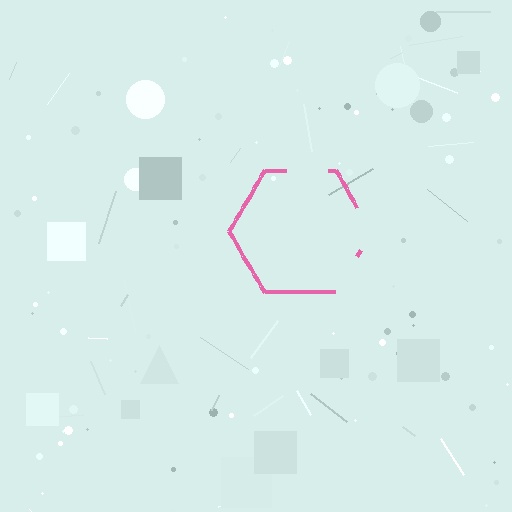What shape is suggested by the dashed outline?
The dashed outline suggests a hexagon.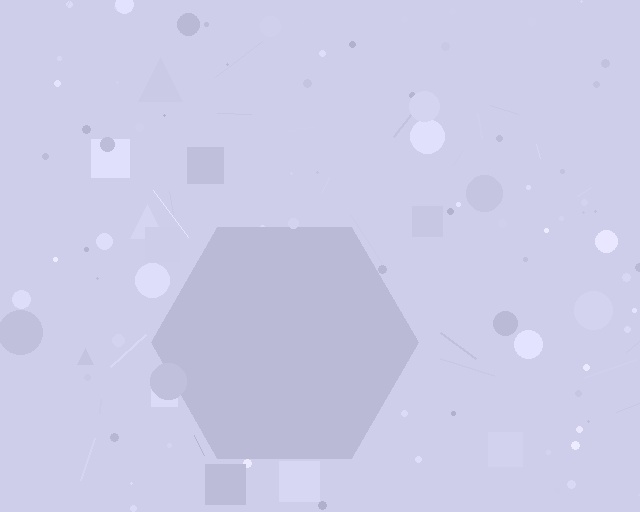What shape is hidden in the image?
A hexagon is hidden in the image.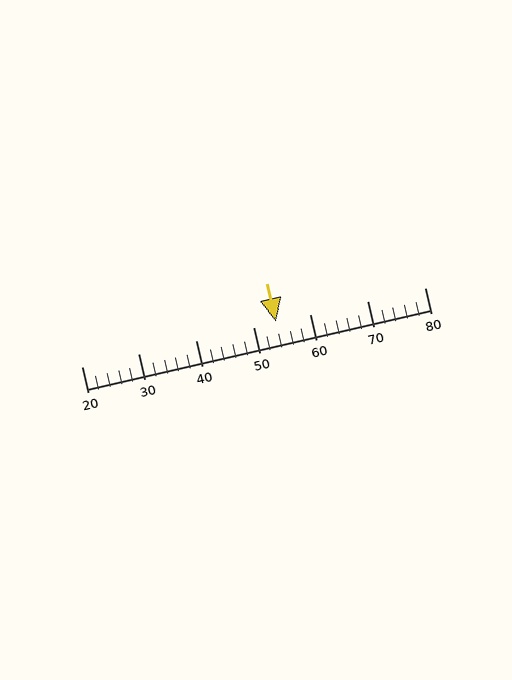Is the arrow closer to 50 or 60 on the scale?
The arrow is closer to 50.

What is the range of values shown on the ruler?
The ruler shows values from 20 to 80.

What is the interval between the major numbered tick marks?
The major tick marks are spaced 10 units apart.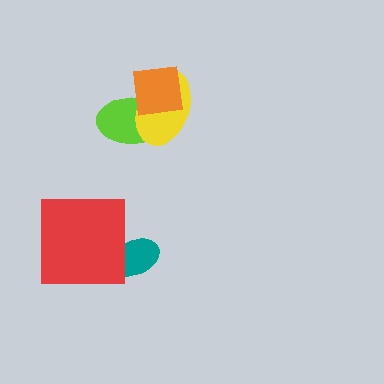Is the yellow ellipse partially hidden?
Yes, it is partially covered by another shape.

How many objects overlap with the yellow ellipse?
2 objects overlap with the yellow ellipse.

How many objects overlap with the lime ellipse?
2 objects overlap with the lime ellipse.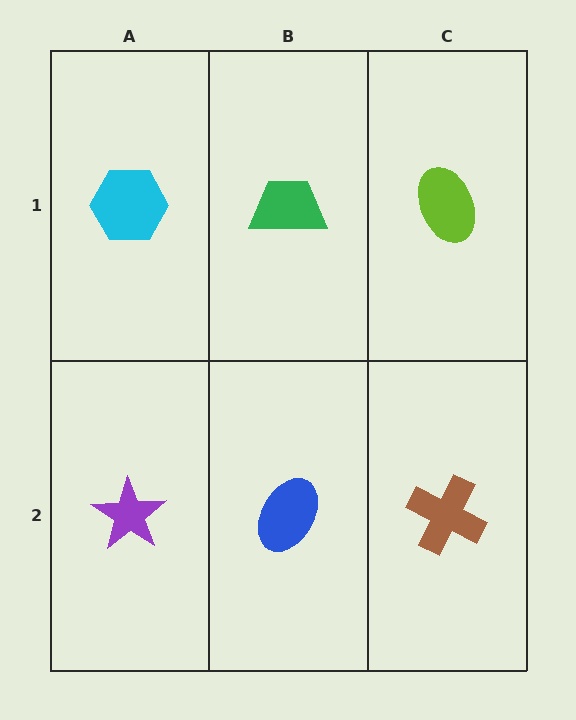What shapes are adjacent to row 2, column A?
A cyan hexagon (row 1, column A), a blue ellipse (row 2, column B).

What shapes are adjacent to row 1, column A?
A purple star (row 2, column A), a green trapezoid (row 1, column B).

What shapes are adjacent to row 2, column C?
A lime ellipse (row 1, column C), a blue ellipse (row 2, column B).